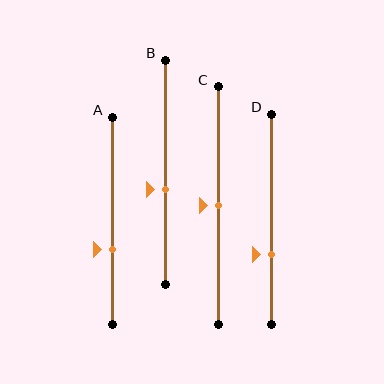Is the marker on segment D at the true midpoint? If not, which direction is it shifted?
No, the marker on segment D is shifted downward by about 17% of the segment length.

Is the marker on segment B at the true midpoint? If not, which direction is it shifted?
No, the marker on segment B is shifted downward by about 8% of the segment length.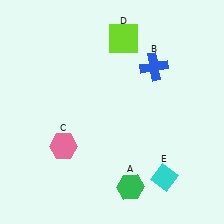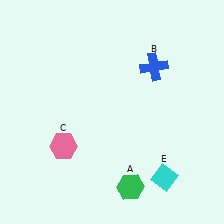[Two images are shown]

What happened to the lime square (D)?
The lime square (D) was removed in Image 2. It was in the top-right area of Image 1.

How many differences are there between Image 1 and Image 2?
There is 1 difference between the two images.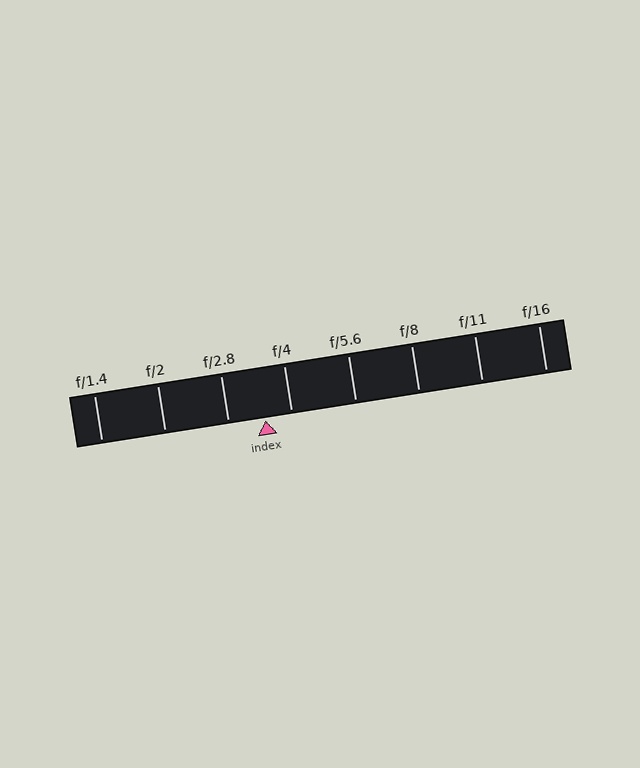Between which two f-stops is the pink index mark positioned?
The index mark is between f/2.8 and f/4.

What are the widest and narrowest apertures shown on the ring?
The widest aperture shown is f/1.4 and the narrowest is f/16.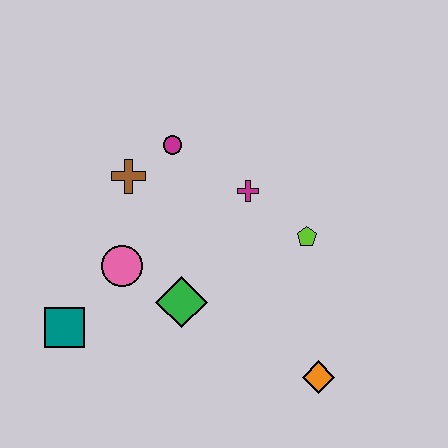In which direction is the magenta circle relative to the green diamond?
The magenta circle is above the green diamond.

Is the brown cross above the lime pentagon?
Yes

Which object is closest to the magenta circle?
The brown cross is closest to the magenta circle.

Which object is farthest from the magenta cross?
The teal square is farthest from the magenta cross.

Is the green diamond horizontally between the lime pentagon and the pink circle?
Yes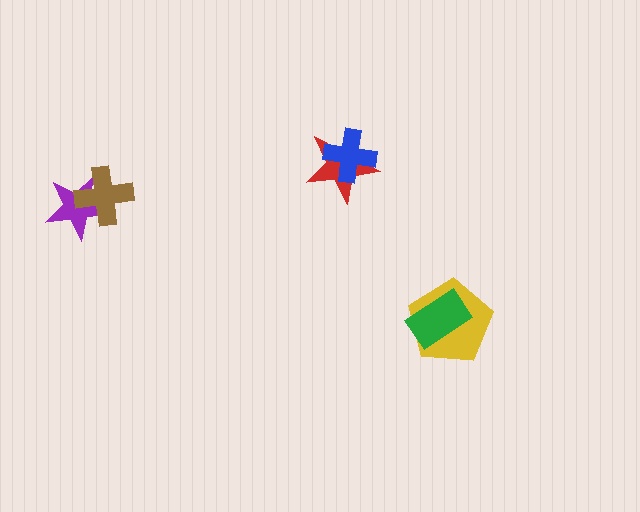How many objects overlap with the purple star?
1 object overlaps with the purple star.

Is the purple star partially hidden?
Yes, it is partially covered by another shape.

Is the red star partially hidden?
Yes, it is partially covered by another shape.